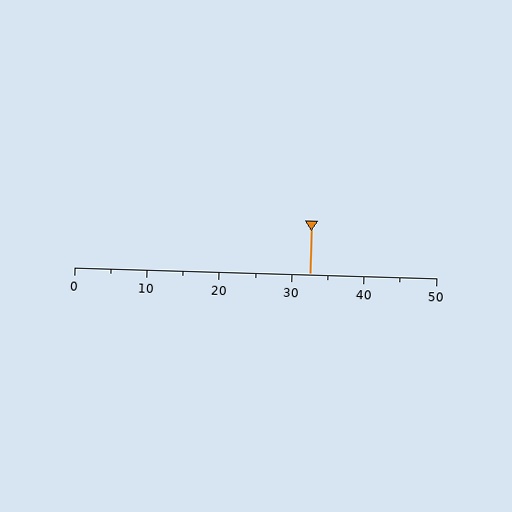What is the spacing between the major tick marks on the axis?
The major ticks are spaced 10 apart.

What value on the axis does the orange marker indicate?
The marker indicates approximately 32.5.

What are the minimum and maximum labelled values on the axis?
The axis runs from 0 to 50.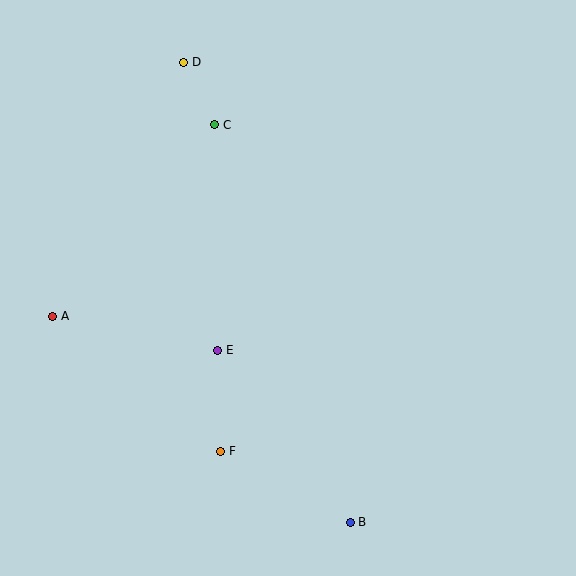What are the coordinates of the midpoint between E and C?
The midpoint between E and C is at (216, 237).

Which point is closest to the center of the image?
Point E at (218, 350) is closest to the center.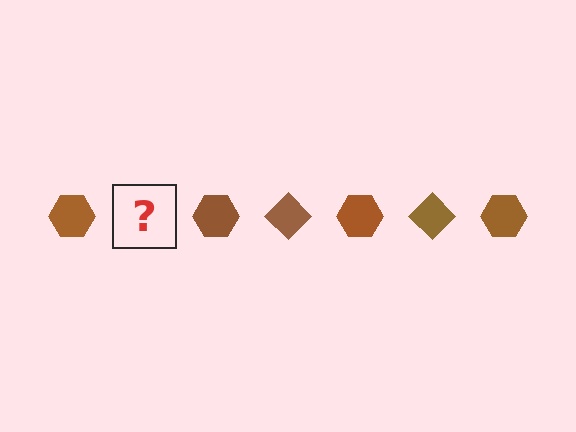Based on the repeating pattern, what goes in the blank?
The blank should be a brown diamond.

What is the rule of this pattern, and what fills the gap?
The rule is that the pattern cycles through hexagon, diamond shapes in brown. The gap should be filled with a brown diamond.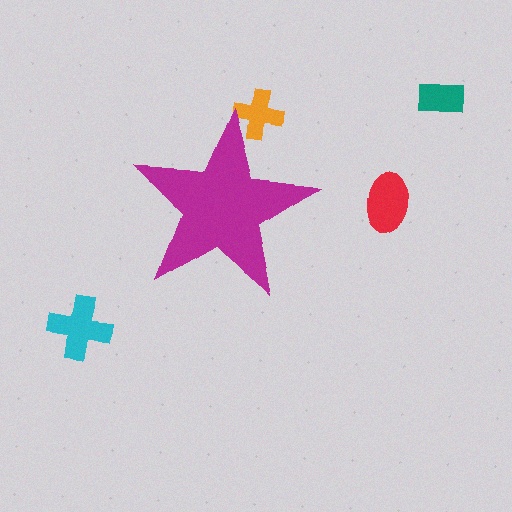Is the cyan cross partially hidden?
No, the cyan cross is fully visible.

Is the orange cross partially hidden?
Yes, the orange cross is partially hidden behind the magenta star.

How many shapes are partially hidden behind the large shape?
1 shape is partially hidden.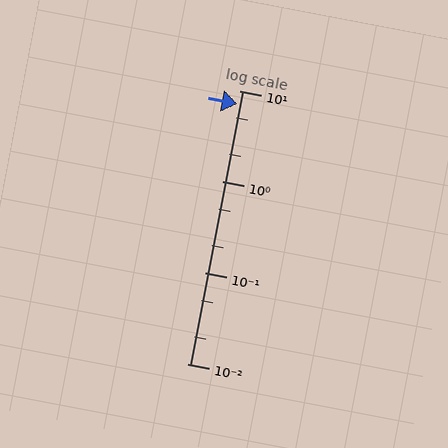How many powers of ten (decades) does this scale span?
The scale spans 3 decades, from 0.01 to 10.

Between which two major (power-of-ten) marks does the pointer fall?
The pointer is between 1 and 10.